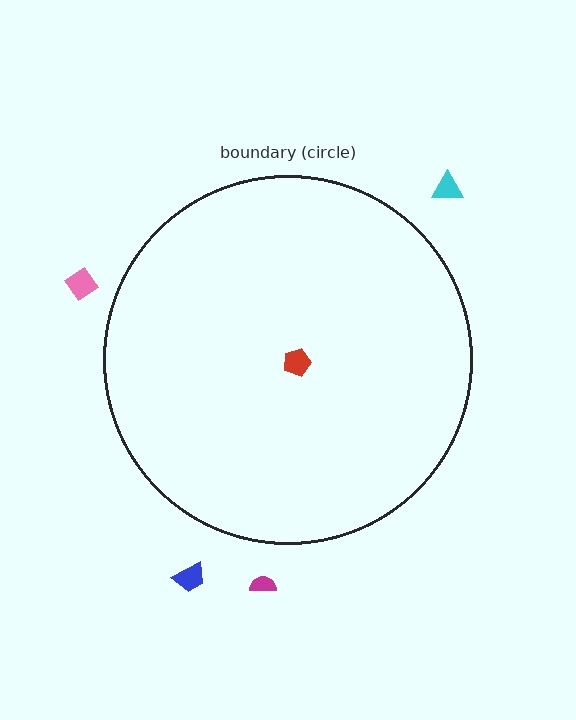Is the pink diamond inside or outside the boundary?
Outside.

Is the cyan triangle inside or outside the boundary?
Outside.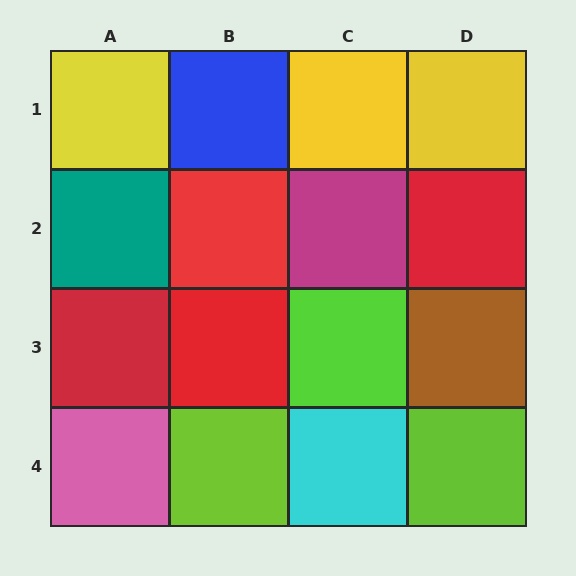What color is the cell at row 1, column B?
Blue.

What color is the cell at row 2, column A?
Teal.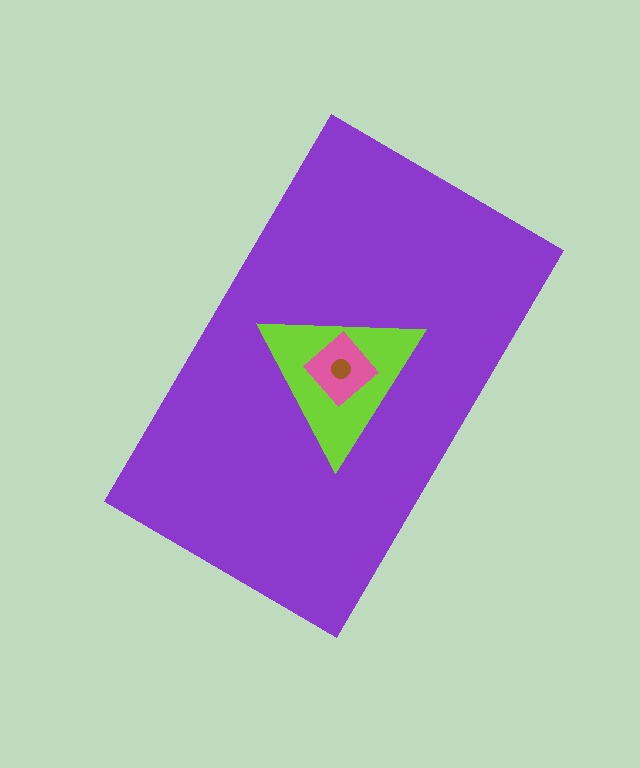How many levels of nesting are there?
4.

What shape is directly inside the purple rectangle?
The lime triangle.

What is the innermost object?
The brown circle.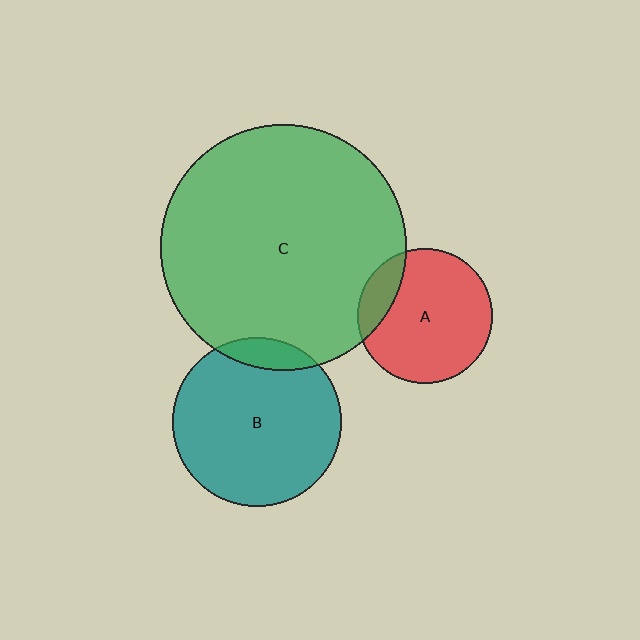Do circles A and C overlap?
Yes.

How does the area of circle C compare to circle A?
Approximately 3.3 times.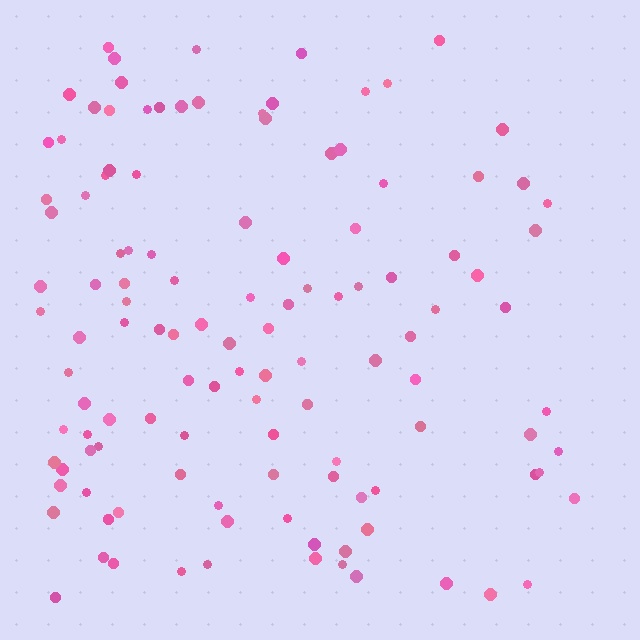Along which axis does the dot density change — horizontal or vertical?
Horizontal.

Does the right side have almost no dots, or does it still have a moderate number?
Still a moderate number, just noticeably fewer than the left.